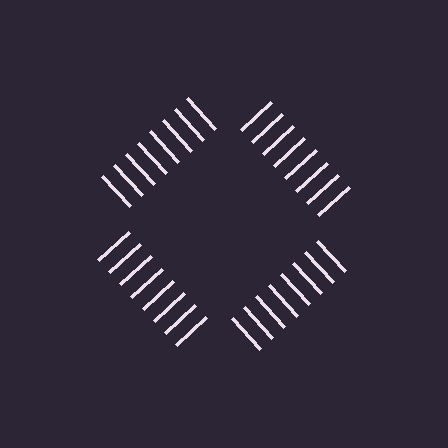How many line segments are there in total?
32 — 8 along each of the 4 edges.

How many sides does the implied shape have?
4 sides — the line-ends trace a square.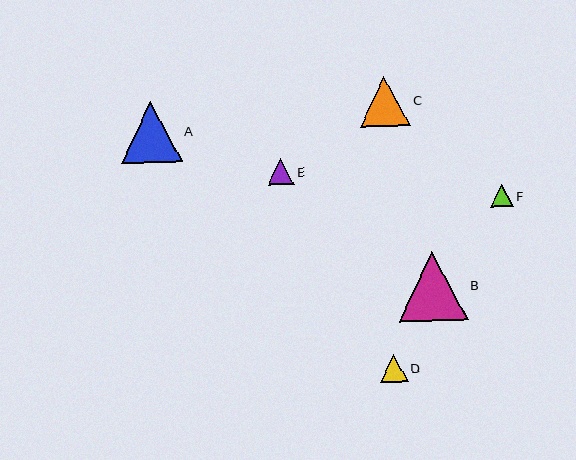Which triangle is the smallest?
Triangle F is the smallest with a size of approximately 22 pixels.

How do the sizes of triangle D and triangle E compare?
Triangle D and triangle E are approximately the same size.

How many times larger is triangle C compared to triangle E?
Triangle C is approximately 1.9 times the size of triangle E.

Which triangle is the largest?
Triangle B is the largest with a size of approximately 69 pixels.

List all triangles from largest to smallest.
From largest to smallest: B, A, C, D, E, F.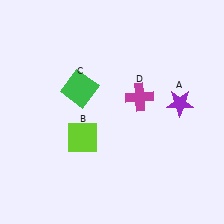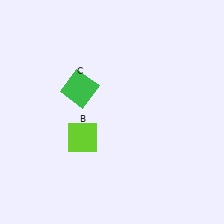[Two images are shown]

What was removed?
The magenta cross (D), the purple star (A) were removed in Image 2.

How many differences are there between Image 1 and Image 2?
There are 2 differences between the two images.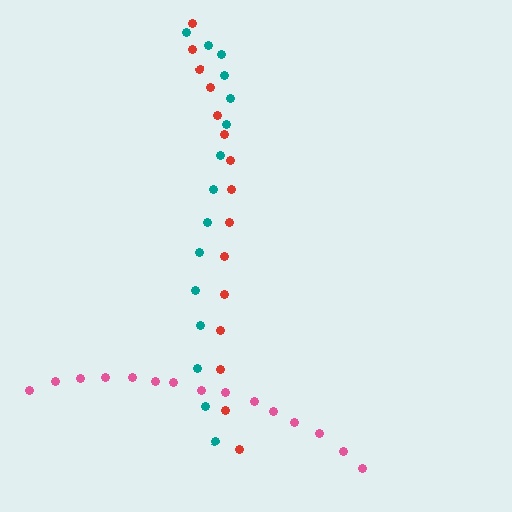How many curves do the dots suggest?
There are 3 distinct paths.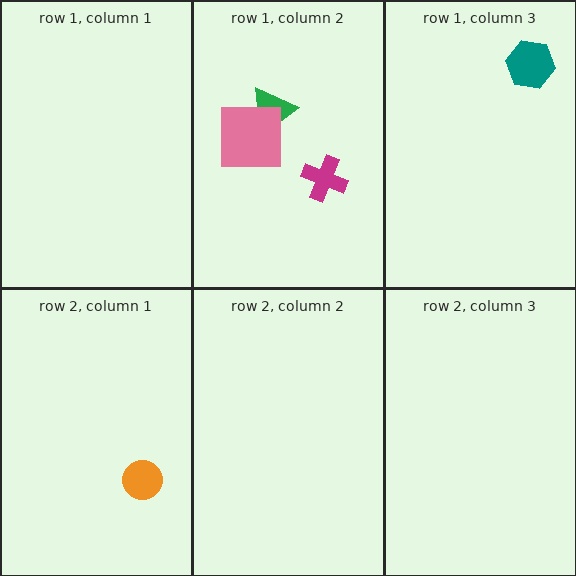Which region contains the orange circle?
The row 2, column 1 region.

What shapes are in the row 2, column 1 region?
The orange circle.